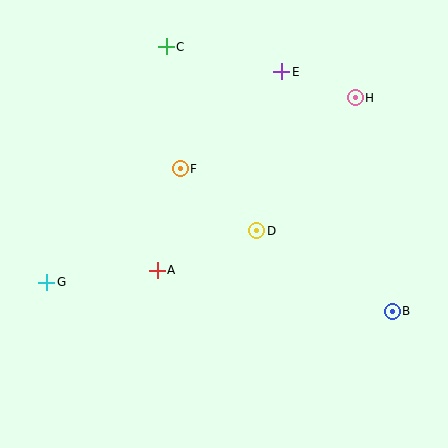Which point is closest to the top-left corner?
Point C is closest to the top-left corner.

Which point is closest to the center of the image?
Point D at (257, 231) is closest to the center.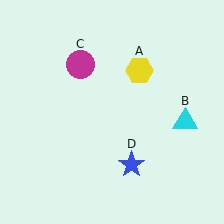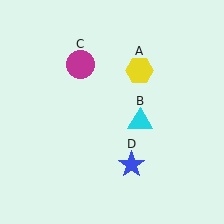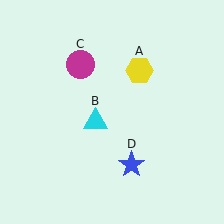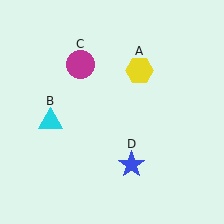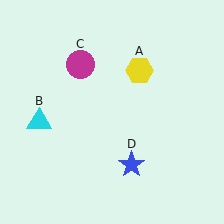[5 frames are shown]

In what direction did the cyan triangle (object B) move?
The cyan triangle (object B) moved left.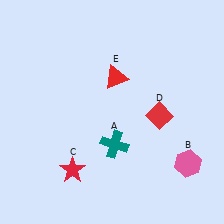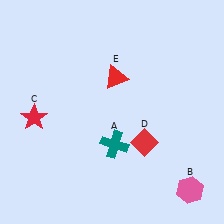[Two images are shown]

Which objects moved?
The objects that moved are: the pink hexagon (B), the red star (C), the red diamond (D).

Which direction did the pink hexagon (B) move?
The pink hexagon (B) moved down.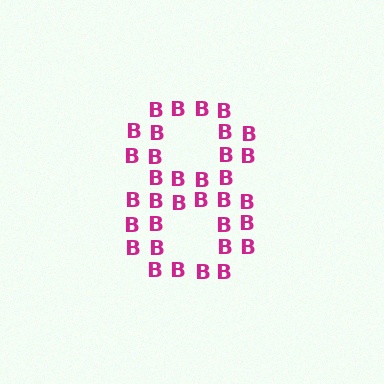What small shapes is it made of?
It is made of small letter B's.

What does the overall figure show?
The overall figure shows the digit 8.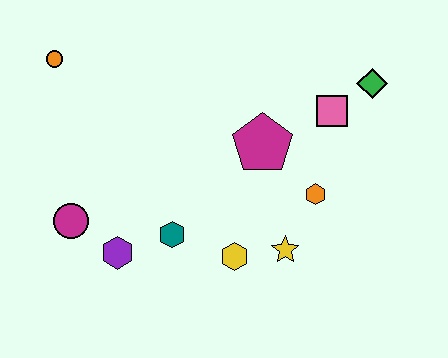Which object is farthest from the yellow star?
The orange circle is farthest from the yellow star.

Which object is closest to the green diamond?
The pink square is closest to the green diamond.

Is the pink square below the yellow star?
No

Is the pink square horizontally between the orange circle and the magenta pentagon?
No